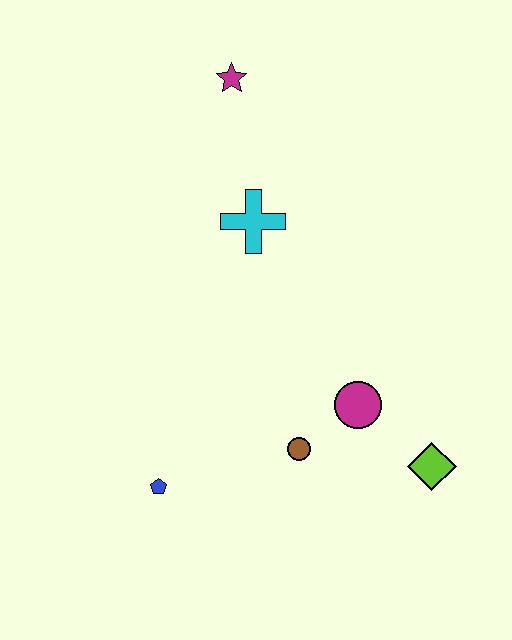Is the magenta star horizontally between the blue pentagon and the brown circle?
Yes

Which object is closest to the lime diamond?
The magenta circle is closest to the lime diamond.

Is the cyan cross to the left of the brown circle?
Yes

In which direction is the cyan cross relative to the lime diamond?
The cyan cross is above the lime diamond.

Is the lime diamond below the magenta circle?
Yes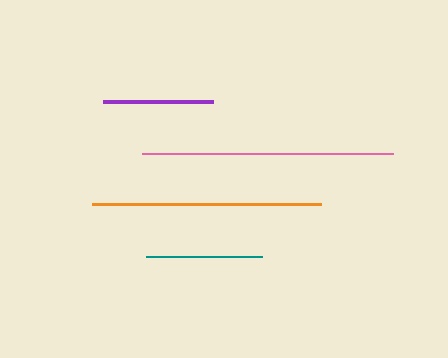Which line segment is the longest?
The pink line is the longest at approximately 251 pixels.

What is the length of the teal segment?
The teal segment is approximately 116 pixels long.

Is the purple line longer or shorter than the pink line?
The pink line is longer than the purple line.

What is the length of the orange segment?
The orange segment is approximately 229 pixels long.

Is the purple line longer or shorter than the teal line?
The teal line is longer than the purple line.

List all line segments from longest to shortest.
From longest to shortest: pink, orange, teal, purple.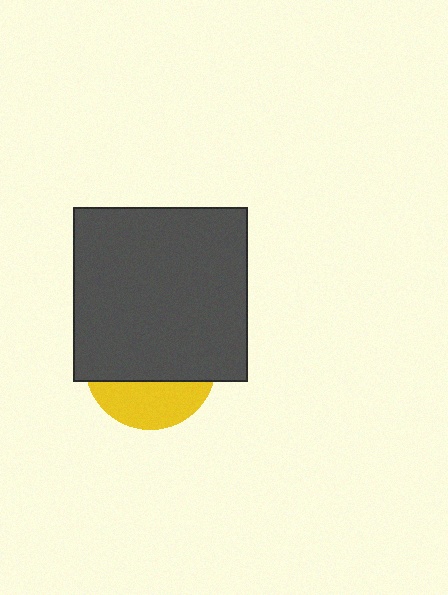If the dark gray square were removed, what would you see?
You would see the complete yellow circle.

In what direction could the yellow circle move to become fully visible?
The yellow circle could move down. That would shift it out from behind the dark gray square entirely.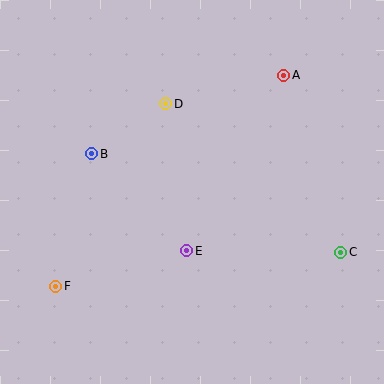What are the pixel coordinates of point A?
Point A is at (284, 75).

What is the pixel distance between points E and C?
The distance between E and C is 154 pixels.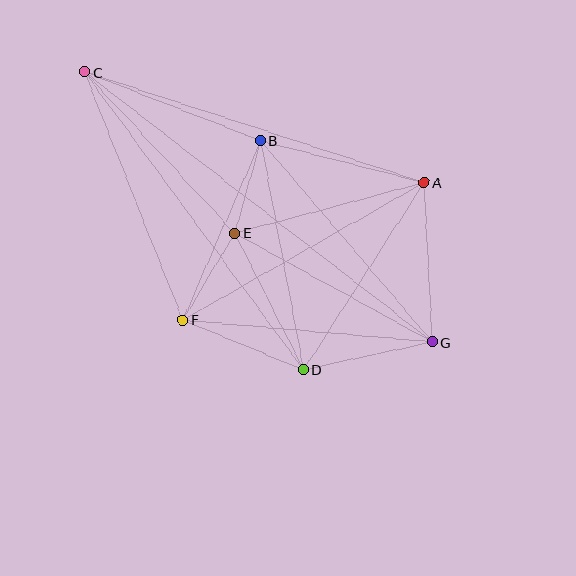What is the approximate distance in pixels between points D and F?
The distance between D and F is approximately 130 pixels.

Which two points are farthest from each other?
Points C and G are farthest from each other.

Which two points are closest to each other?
Points B and E are closest to each other.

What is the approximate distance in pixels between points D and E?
The distance between D and E is approximately 153 pixels.